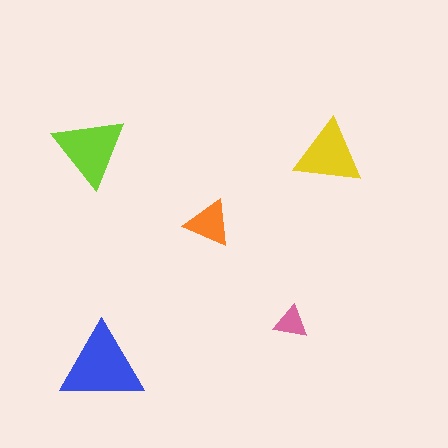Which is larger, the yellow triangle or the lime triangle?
The lime one.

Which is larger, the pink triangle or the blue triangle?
The blue one.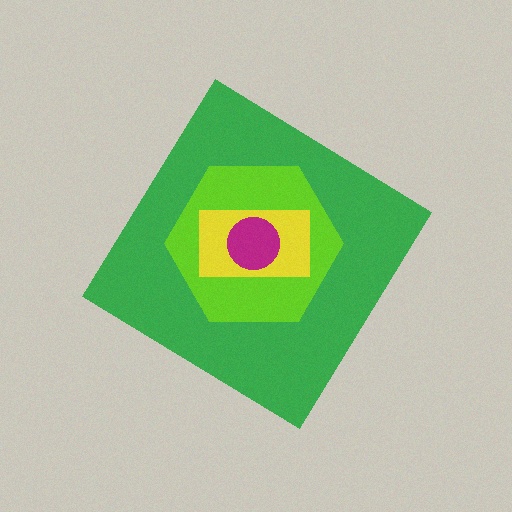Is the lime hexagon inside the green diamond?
Yes.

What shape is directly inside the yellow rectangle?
The magenta circle.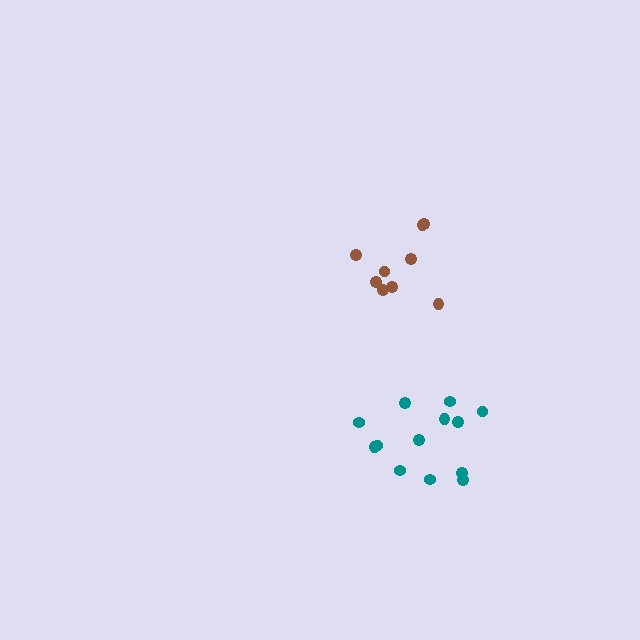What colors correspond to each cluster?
The clusters are colored: teal, brown.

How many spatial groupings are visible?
There are 2 spatial groupings.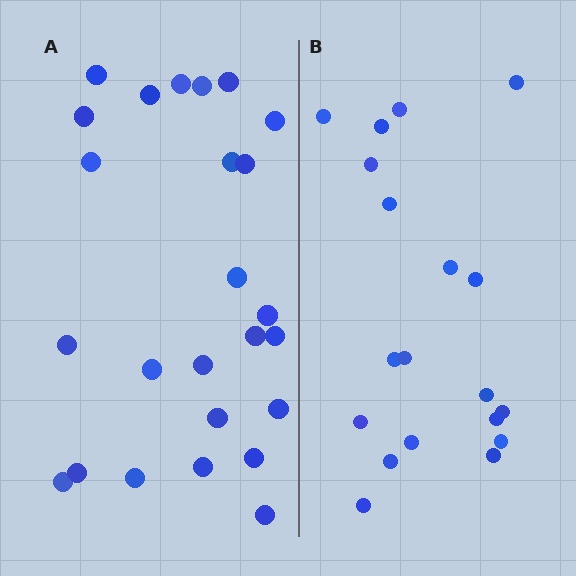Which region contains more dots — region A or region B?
Region A (the left region) has more dots.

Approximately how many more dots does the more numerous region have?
Region A has about 6 more dots than region B.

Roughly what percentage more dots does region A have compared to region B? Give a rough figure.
About 30% more.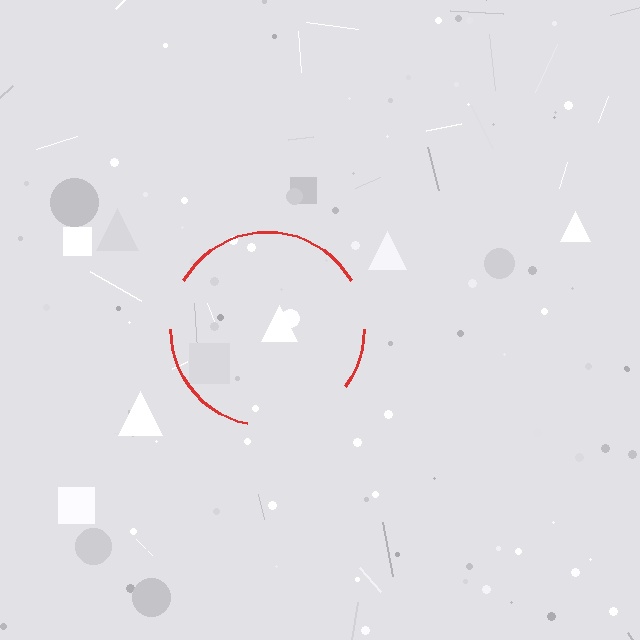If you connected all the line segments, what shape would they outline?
They would outline a circle.